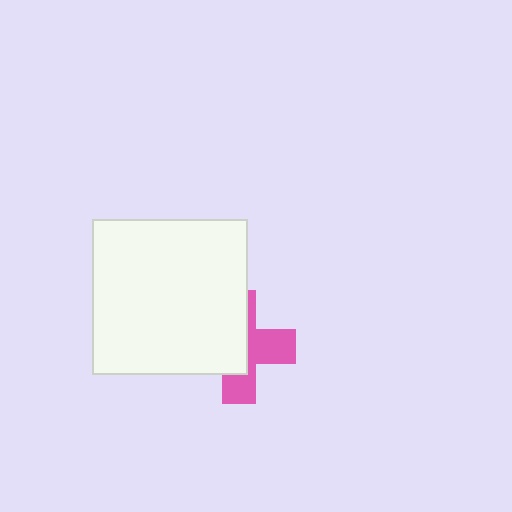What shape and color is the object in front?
The object in front is a white square.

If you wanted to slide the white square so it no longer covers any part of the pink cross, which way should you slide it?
Slide it left — that is the most direct way to separate the two shapes.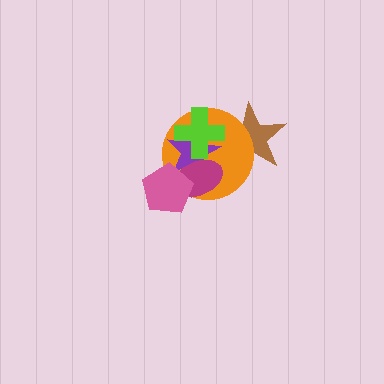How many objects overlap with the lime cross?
4 objects overlap with the lime cross.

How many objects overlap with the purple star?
4 objects overlap with the purple star.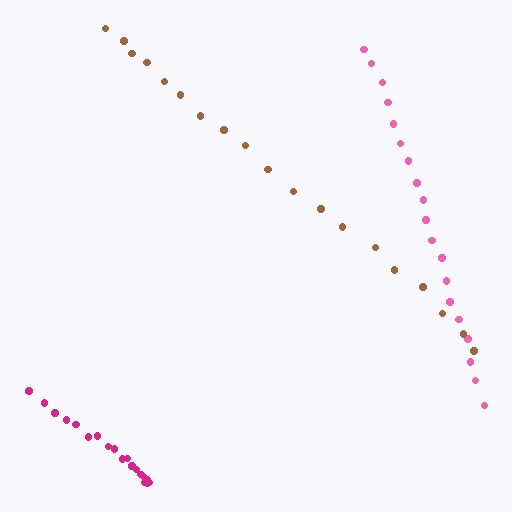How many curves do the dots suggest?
There are 3 distinct paths.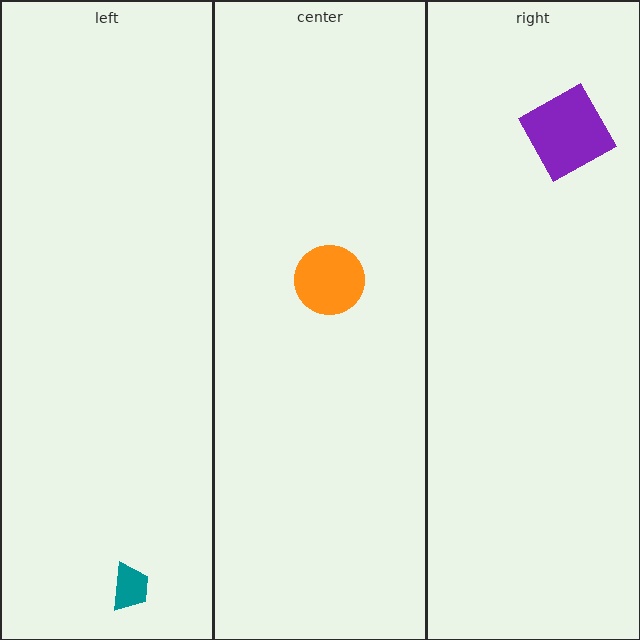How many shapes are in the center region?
1.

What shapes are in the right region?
The purple square.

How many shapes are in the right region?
1.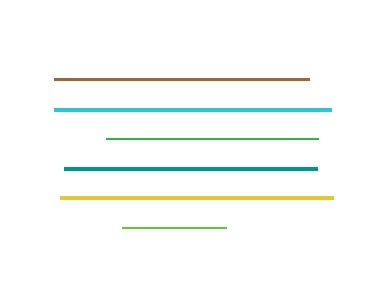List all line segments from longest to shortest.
From longest to shortest: cyan, yellow, brown, teal, green, lime.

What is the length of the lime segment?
The lime segment is approximately 103 pixels long.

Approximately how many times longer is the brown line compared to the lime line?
The brown line is approximately 2.5 times the length of the lime line.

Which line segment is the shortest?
The lime line is the shortest at approximately 103 pixels.